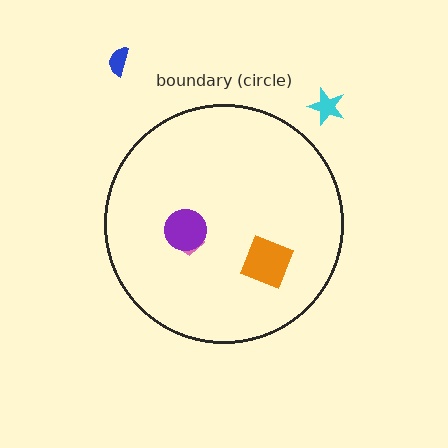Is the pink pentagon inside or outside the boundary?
Inside.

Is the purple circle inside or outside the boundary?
Inside.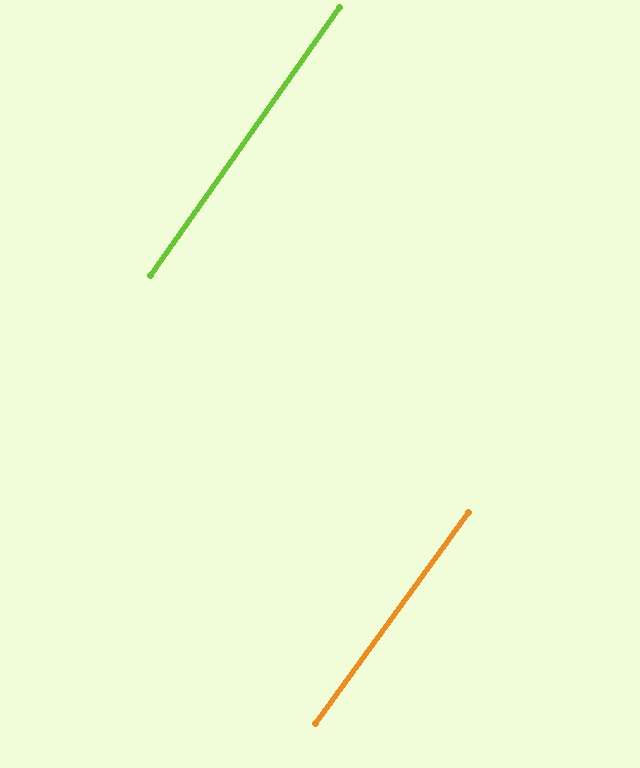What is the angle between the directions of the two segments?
Approximately 1 degree.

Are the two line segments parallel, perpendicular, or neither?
Parallel — their directions differ by only 0.7°.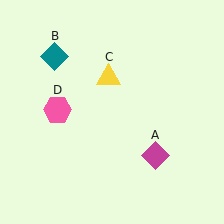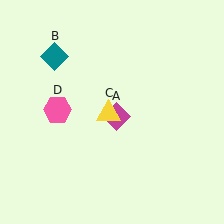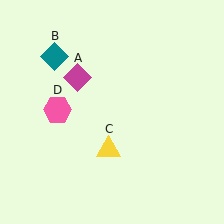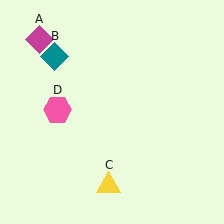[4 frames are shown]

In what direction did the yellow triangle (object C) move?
The yellow triangle (object C) moved down.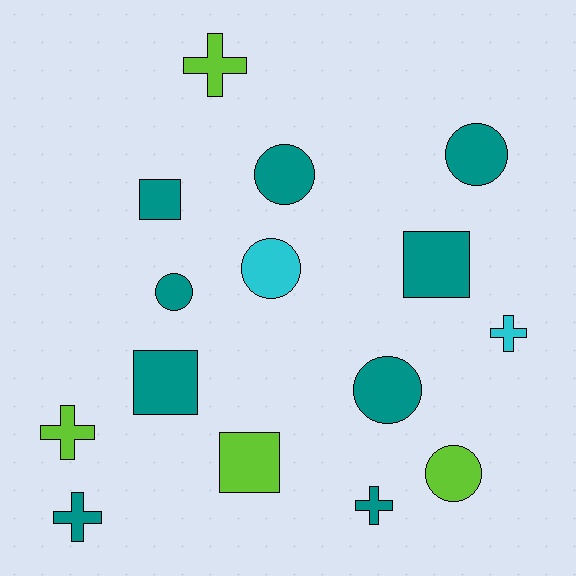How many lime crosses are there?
There are 2 lime crosses.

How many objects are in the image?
There are 15 objects.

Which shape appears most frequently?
Circle, with 6 objects.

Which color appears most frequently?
Teal, with 9 objects.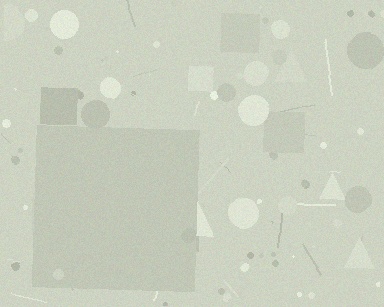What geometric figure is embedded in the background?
A square is embedded in the background.